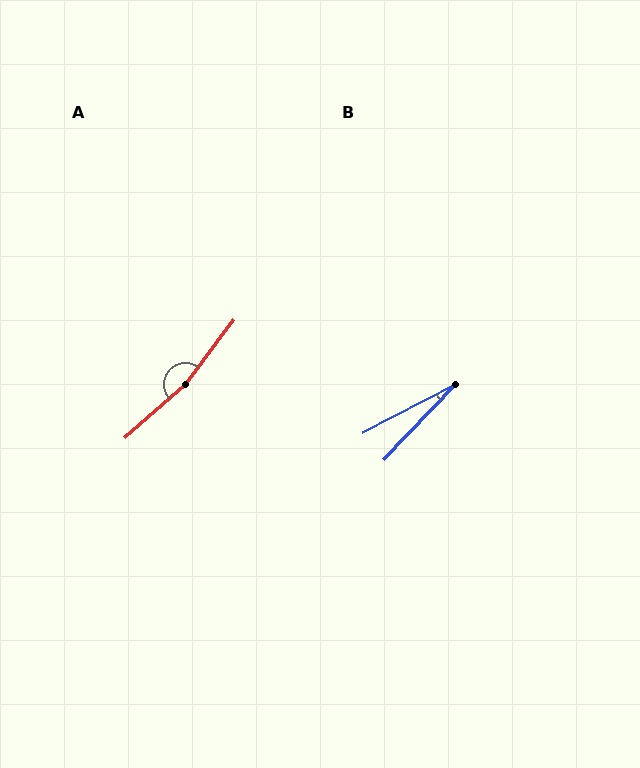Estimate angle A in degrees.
Approximately 168 degrees.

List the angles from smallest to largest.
B (19°), A (168°).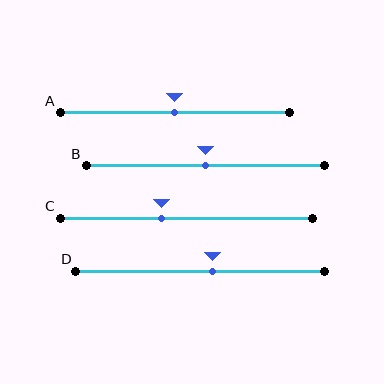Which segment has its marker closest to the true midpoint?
Segment A has its marker closest to the true midpoint.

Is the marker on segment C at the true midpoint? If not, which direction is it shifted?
No, the marker on segment C is shifted to the left by about 10% of the segment length.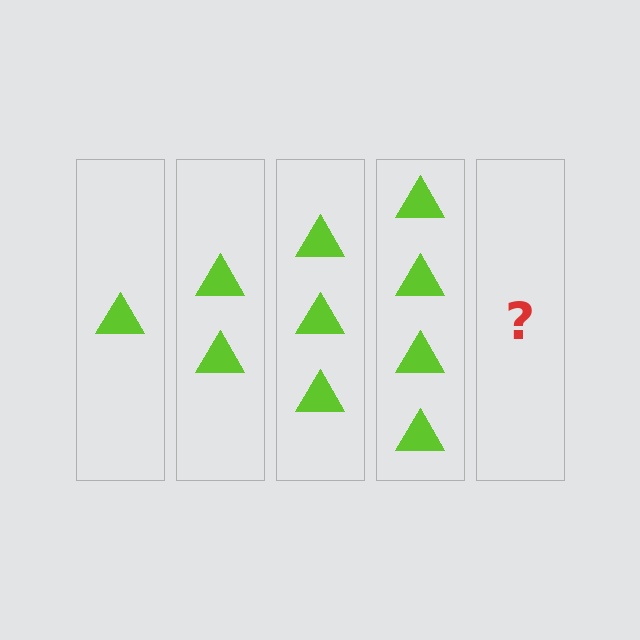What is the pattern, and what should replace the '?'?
The pattern is that each step adds one more triangle. The '?' should be 5 triangles.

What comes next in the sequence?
The next element should be 5 triangles.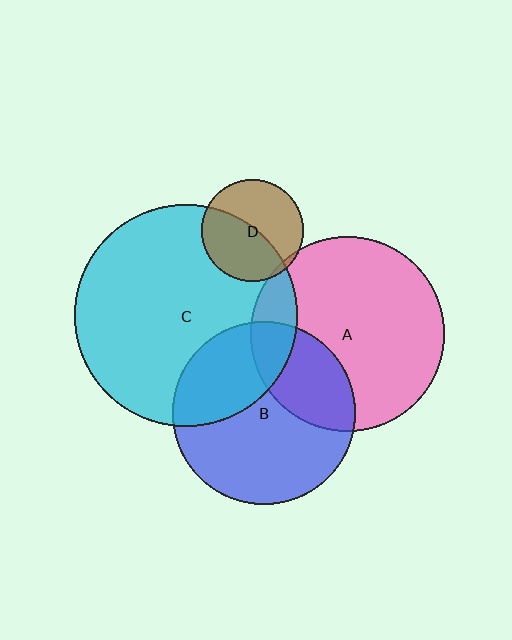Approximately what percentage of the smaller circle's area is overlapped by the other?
Approximately 5%.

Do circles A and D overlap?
Yes.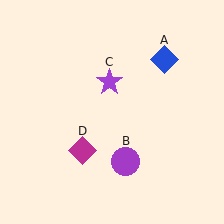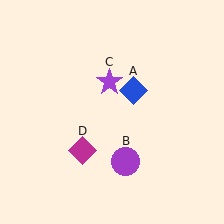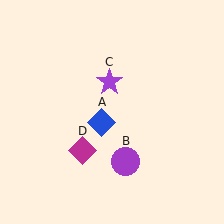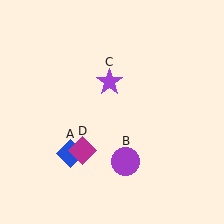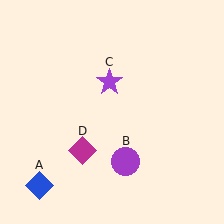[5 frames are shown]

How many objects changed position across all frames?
1 object changed position: blue diamond (object A).